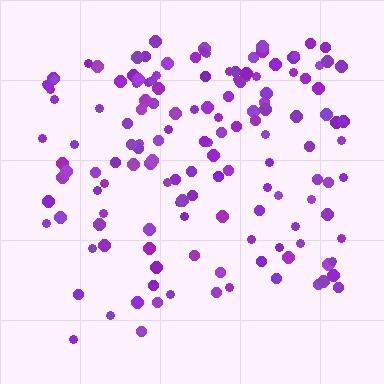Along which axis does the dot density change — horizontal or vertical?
Vertical.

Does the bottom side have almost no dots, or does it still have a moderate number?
Still a moderate number, just noticeably fewer than the top.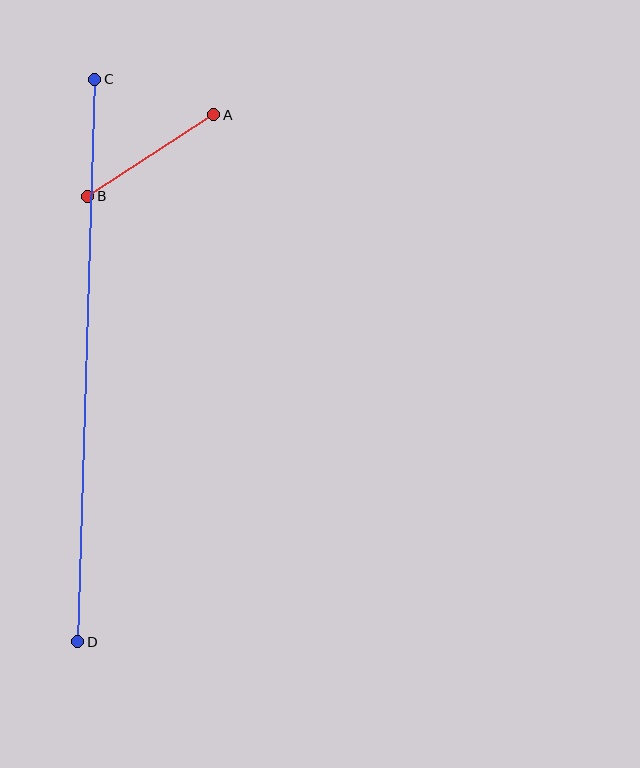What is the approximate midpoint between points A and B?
The midpoint is at approximately (151, 155) pixels.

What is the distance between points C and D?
The distance is approximately 562 pixels.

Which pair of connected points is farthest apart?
Points C and D are farthest apart.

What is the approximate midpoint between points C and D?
The midpoint is at approximately (86, 361) pixels.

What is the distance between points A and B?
The distance is approximately 150 pixels.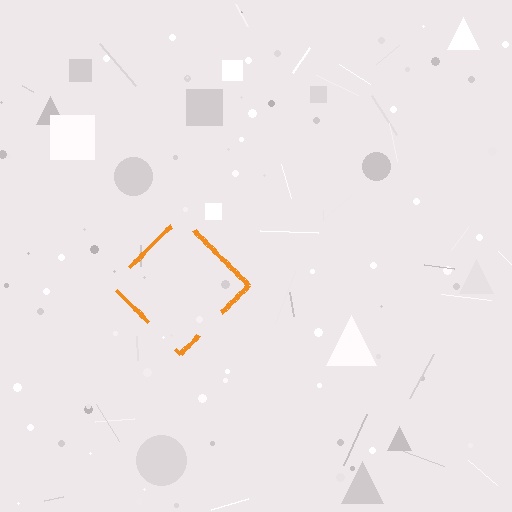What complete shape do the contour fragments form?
The contour fragments form a diamond.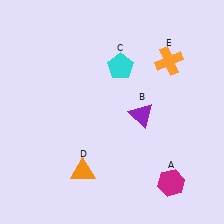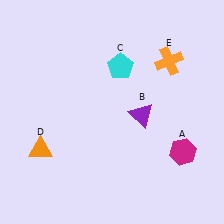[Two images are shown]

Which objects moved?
The objects that moved are: the magenta hexagon (A), the orange triangle (D).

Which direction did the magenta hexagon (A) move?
The magenta hexagon (A) moved up.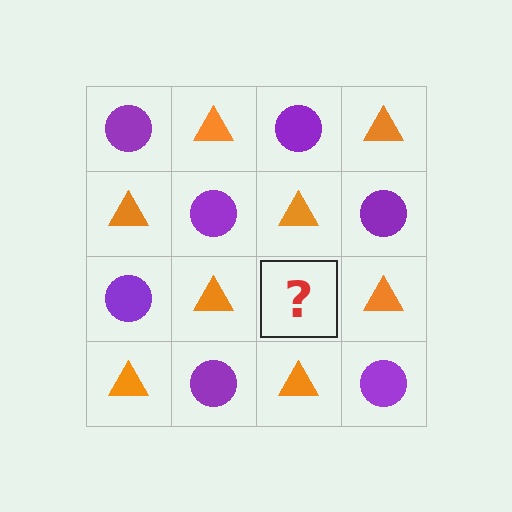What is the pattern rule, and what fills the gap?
The rule is that it alternates purple circle and orange triangle in a checkerboard pattern. The gap should be filled with a purple circle.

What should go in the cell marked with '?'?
The missing cell should contain a purple circle.